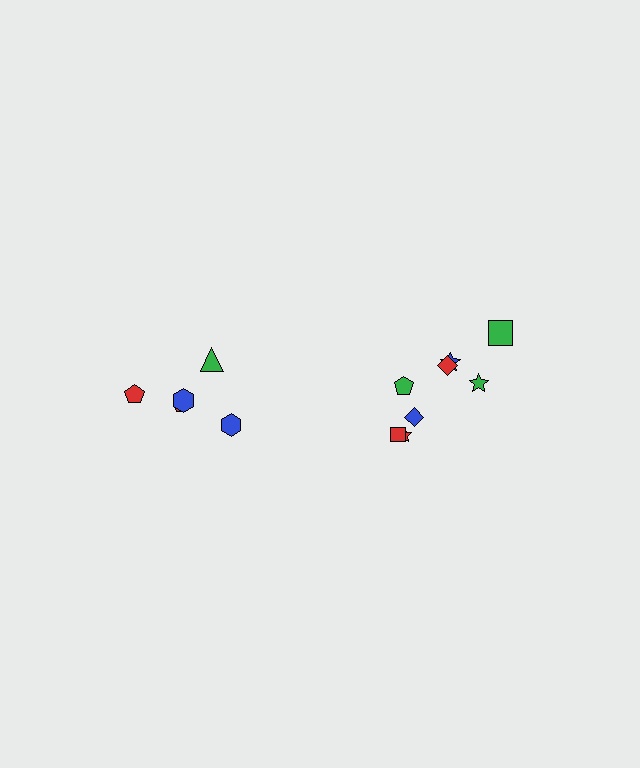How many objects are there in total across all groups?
There are 13 objects.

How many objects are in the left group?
There are 5 objects.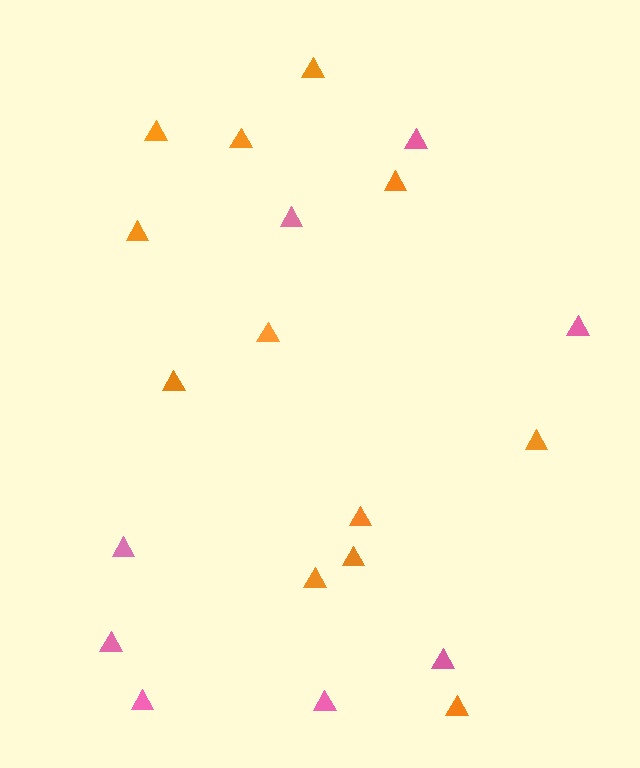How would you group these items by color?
There are 2 groups: one group of pink triangles (8) and one group of orange triangles (12).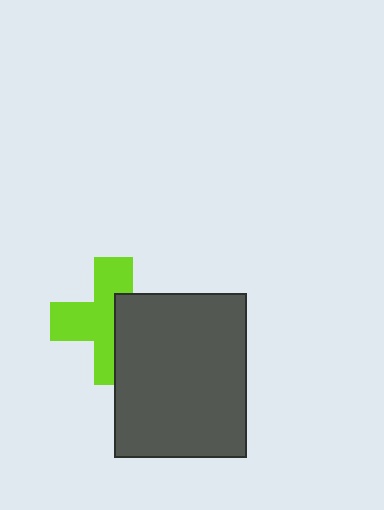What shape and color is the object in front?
The object in front is a dark gray rectangle.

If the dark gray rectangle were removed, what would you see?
You would see the complete lime cross.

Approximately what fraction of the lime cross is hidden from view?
Roughly 42% of the lime cross is hidden behind the dark gray rectangle.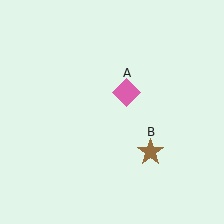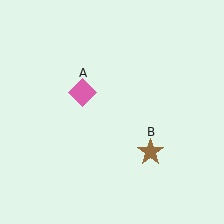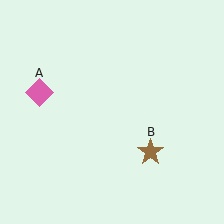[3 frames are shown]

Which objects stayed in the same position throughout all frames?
Brown star (object B) remained stationary.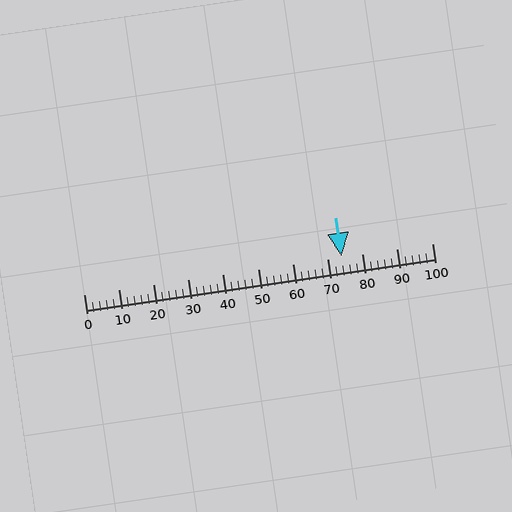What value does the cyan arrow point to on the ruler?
The cyan arrow points to approximately 74.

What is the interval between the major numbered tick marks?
The major tick marks are spaced 10 units apart.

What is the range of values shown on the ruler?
The ruler shows values from 0 to 100.